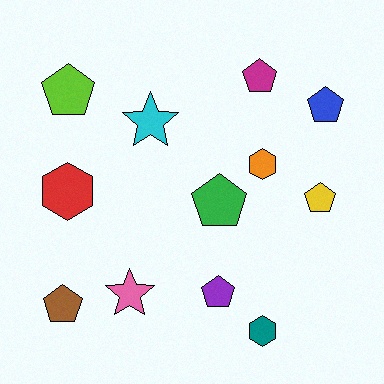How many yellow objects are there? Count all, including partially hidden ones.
There is 1 yellow object.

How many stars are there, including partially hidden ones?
There are 2 stars.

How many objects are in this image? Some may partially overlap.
There are 12 objects.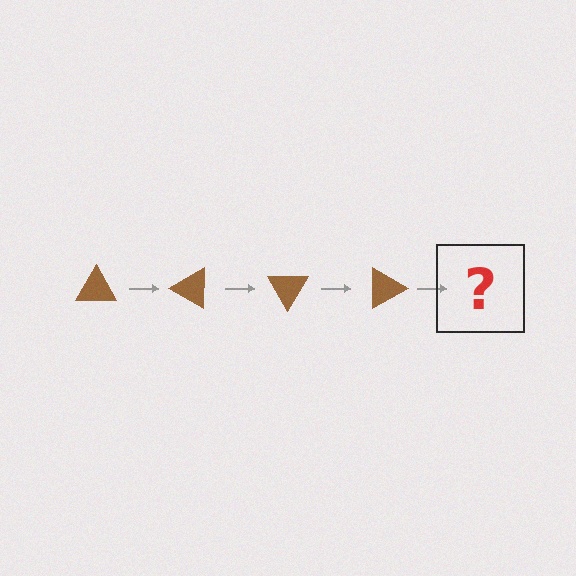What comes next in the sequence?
The next element should be a brown triangle rotated 120 degrees.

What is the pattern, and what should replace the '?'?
The pattern is that the triangle rotates 30 degrees each step. The '?' should be a brown triangle rotated 120 degrees.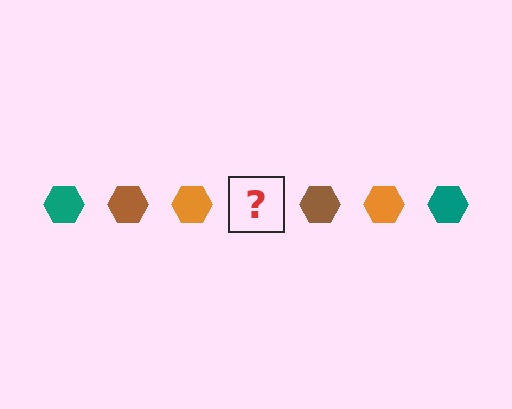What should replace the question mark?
The question mark should be replaced with a teal hexagon.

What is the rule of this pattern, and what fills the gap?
The rule is that the pattern cycles through teal, brown, orange hexagons. The gap should be filled with a teal hexagon.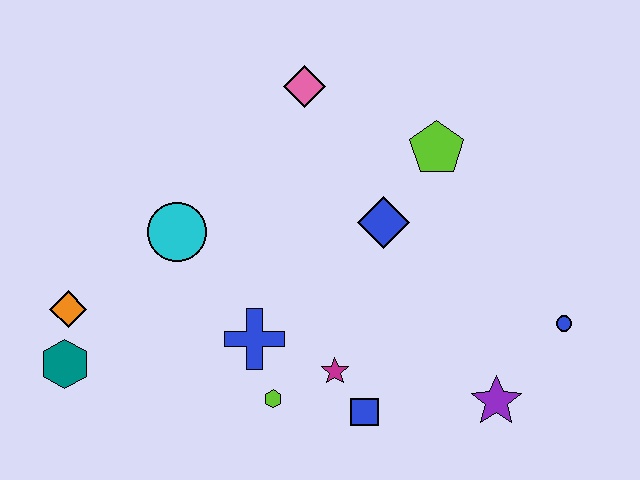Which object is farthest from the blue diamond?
The teal hexagon is farthest from the blue diamond.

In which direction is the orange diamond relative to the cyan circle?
The orange diamond is to the left of the cyan circle.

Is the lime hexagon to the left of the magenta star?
Yes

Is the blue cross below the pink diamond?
Yes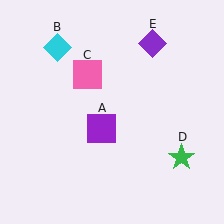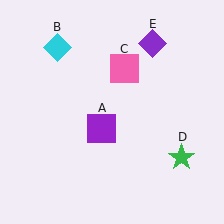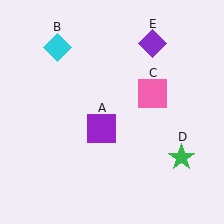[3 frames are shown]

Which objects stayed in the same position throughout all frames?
Purple square (object A) and cyan diamond (object B) and green star (object D) and purple diamond (object E) remained stationary.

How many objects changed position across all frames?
1 object changed position: pink square (object C).